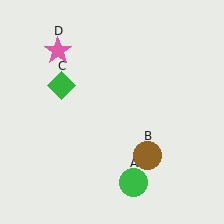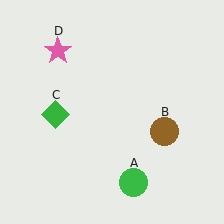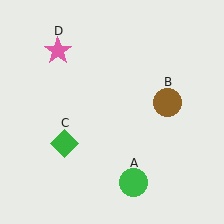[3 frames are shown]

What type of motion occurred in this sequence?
The brown circle (object B), green diamond (object C) rotated counterclockwise around the center of the scene.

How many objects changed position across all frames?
2 objects changed position: brown circle (object B), green diamond (object C).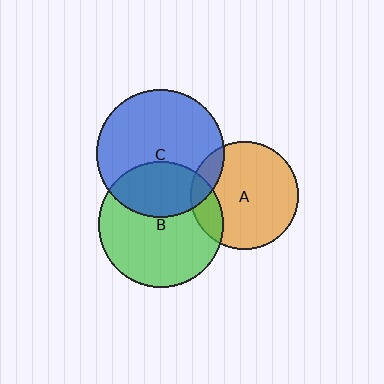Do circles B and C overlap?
Yes.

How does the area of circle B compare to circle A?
Approximately 1.4 times.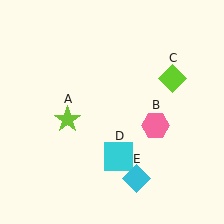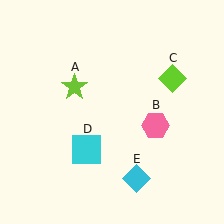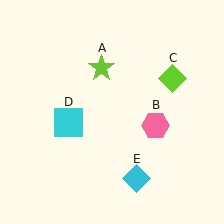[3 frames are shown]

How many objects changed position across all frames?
2 objects changed position: lime star (object A), cyan square (object D).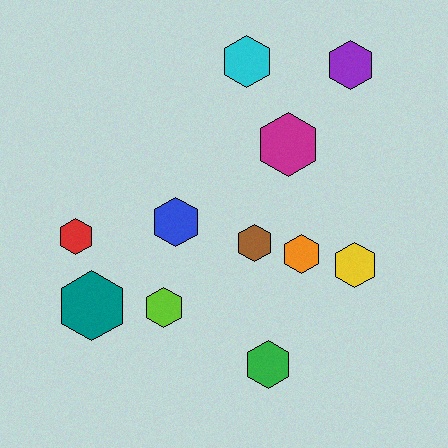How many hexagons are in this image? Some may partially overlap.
There are 11 hexagons.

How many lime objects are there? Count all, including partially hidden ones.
There is 1 lime object.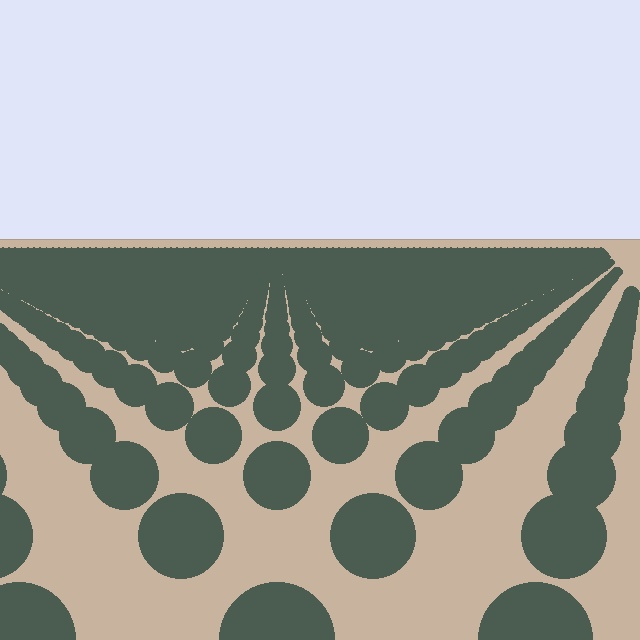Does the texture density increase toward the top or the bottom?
Density increases toward the top.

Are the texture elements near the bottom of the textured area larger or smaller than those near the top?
Larger. Near the bottom, elements are closer to the viewer and appear at a bigger on-screen size.